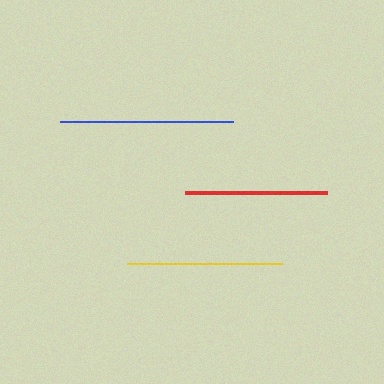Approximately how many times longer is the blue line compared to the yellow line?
The blue line is approximately 1.1 times the length of the yellow line.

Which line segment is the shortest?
The red line is the shortest at approximately 142 pixels.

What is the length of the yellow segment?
The yellow segment is approximately 154 pixels long.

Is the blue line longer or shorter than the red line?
The blue line is longer than the red line.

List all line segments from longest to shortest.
From longest to shortest: blue, yellow, red.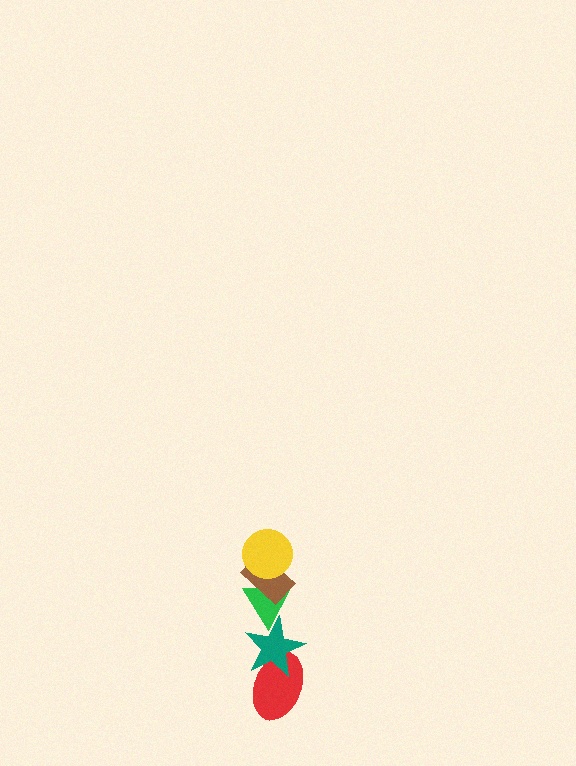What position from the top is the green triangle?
The green triangle is 3rd from the top.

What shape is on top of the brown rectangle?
The yellow circle is on top of the brown rectangle.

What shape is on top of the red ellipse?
The teal star is on top of the red ellipse.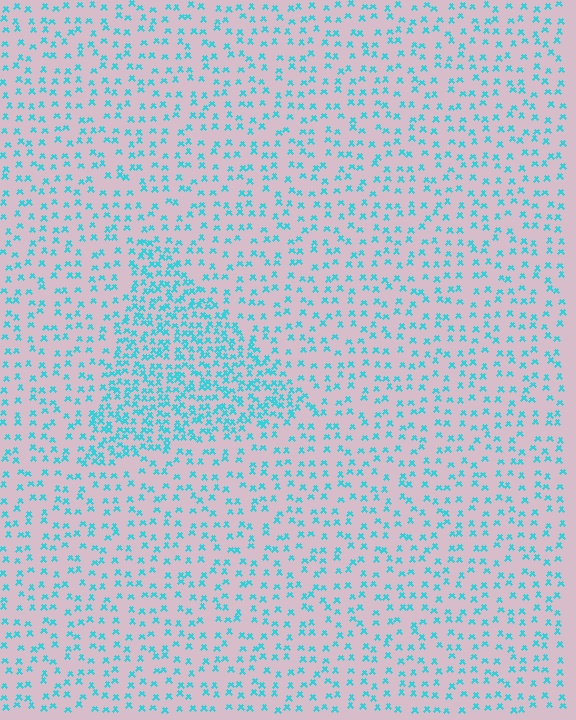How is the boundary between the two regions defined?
The boundary is defined by a change in element density (approximately 2.3x ratio). All elements are the same color, size, and shape.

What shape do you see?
I see a triangle.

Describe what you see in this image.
The image contains small cyan elements arranged at two different densities. A triangle-shaped region is visible where the elements are more densely packed than the surrounding area.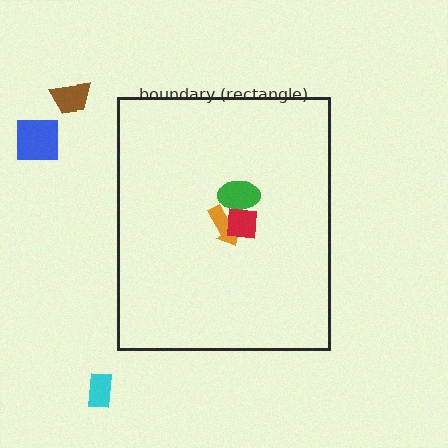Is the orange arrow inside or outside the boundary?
Inside.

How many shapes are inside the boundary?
3 inside, 3 outside.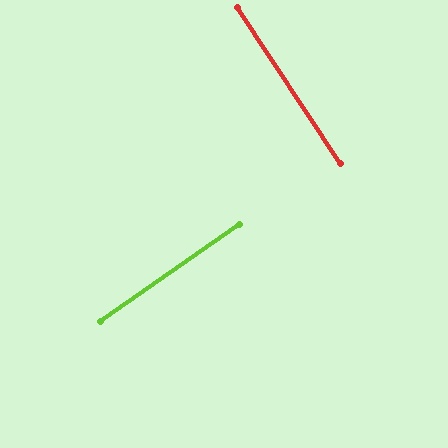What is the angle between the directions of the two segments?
Approximately 88 degrees.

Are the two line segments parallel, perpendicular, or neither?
Perpendicular — they meet at approximately 88°.